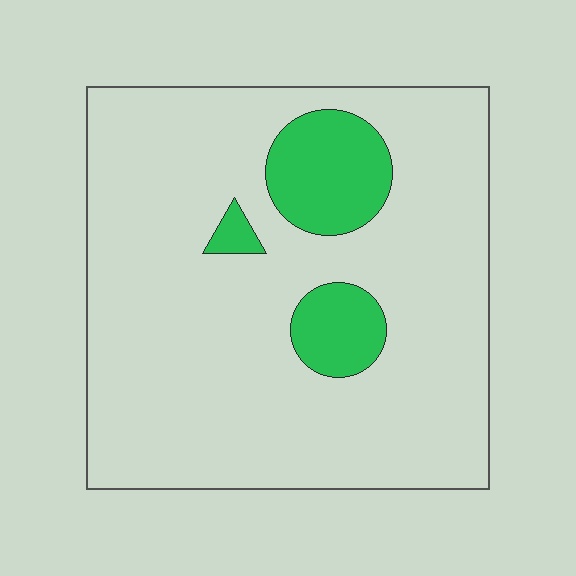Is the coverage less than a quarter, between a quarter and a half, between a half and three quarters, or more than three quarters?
Less than a quarter.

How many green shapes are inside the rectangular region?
3.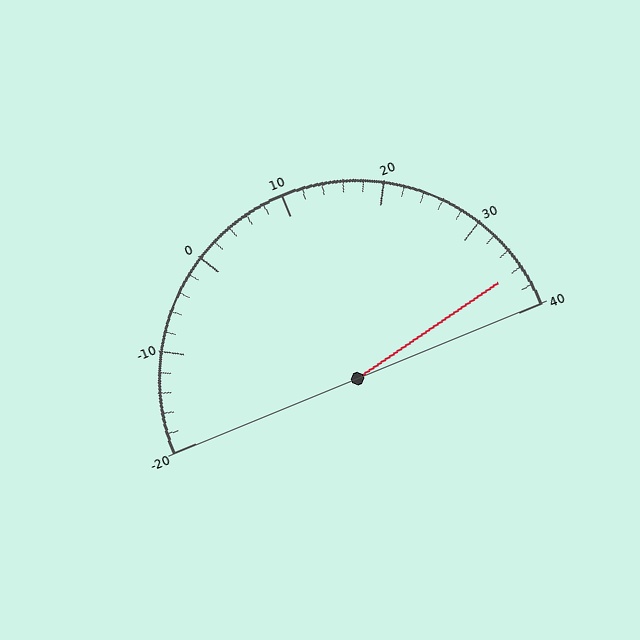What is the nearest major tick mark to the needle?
The nearest major tick mark is 40.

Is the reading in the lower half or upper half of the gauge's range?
The reading is in the upper half of the range (-20 to 40).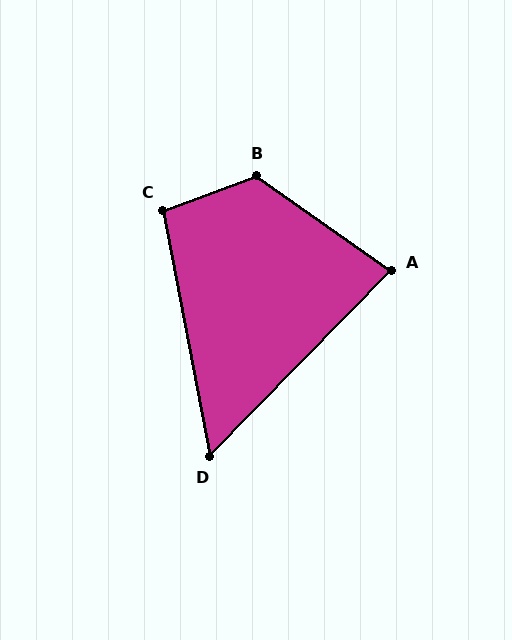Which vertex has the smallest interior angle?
D, at approximately 55 degrees.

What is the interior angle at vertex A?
Approximately 81 degrees (acute).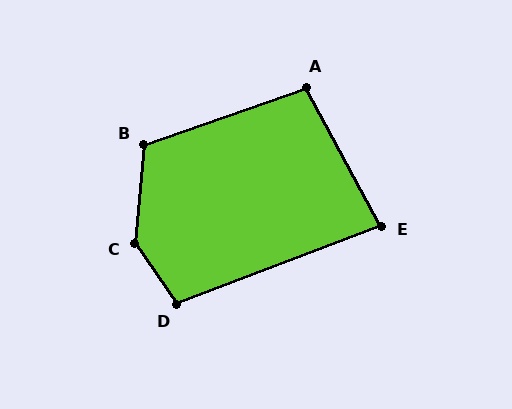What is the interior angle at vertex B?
Approximately 114 degrees (obtuse).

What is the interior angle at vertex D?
Approximately 104 degrees (obtuse).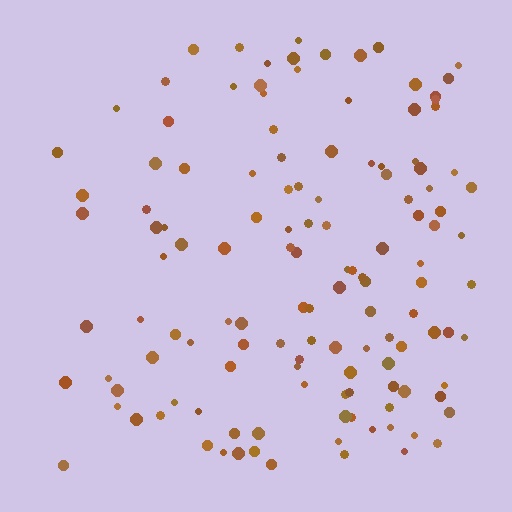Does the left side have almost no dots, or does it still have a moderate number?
Still a moderate number, just noticeably fewer than the right.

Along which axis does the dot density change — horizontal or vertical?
Horizontal.